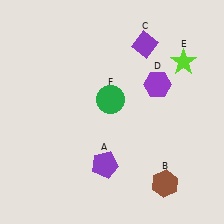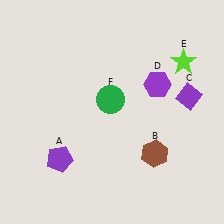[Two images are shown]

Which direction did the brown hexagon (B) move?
The brown hexagon (B) moved up.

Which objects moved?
The objects that moved are: the purple pentagon (A), the brown hexagon (B), the purple diamond (C).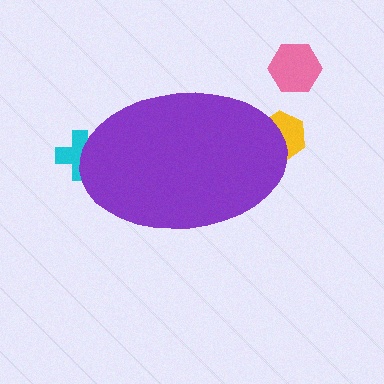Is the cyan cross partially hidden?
Yes, the cyan cross is partially hidden behind the purple ellipse.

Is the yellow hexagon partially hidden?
Yes, the yellow hexagon is partially hidden behind the purple ellipse.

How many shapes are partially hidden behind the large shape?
2 shapes are partially hidden.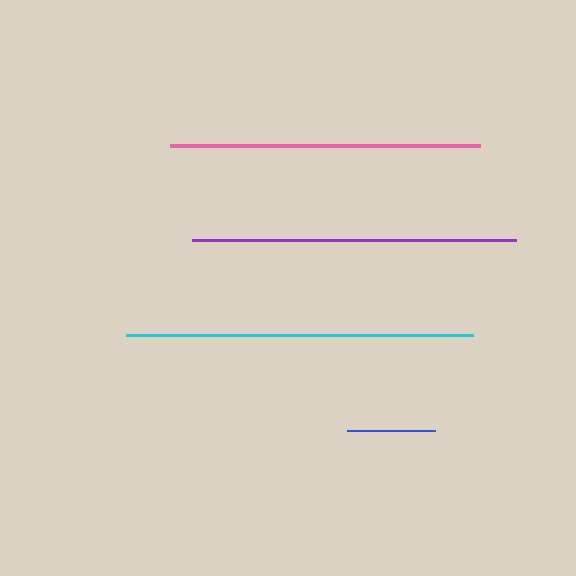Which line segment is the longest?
The cyan line is the longest at approximately 347 pixels.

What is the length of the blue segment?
The blue segment is approximately 87 pixels long.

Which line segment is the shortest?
The blue line is the shortest at approximately 87 pixels.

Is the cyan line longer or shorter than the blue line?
The cyan line is longer than the blue line.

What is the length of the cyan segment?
The cyan segment is approximately 347 pixels long.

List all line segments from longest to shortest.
From longest to shortest: cyan, purple, pink, blue.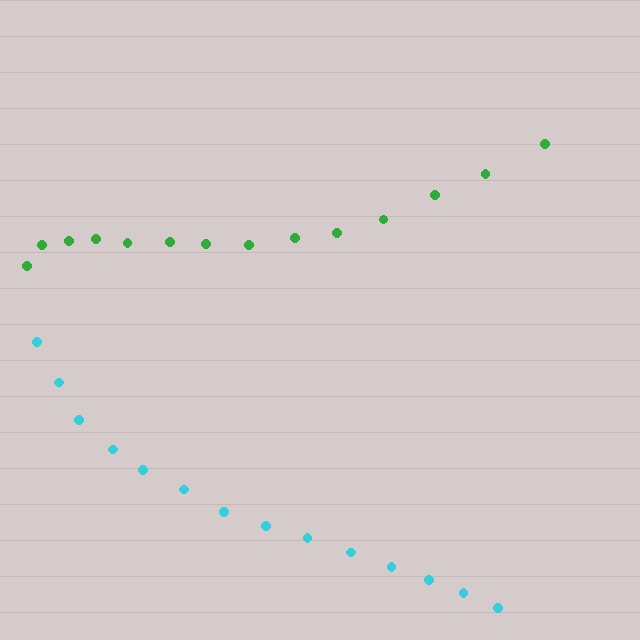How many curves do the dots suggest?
There are 2 distinct paths.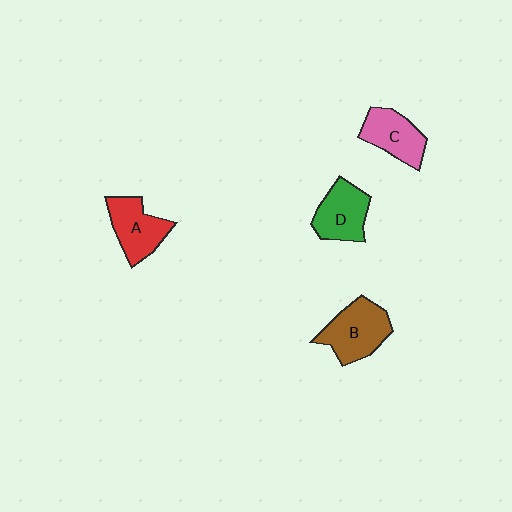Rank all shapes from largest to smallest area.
From largest to smallest: B (brown), A (red), D (green), C (pink).